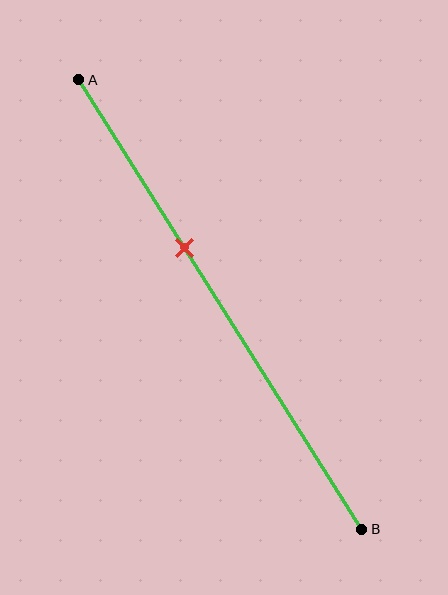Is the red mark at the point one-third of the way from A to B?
No, the mark is at about 35% from A, not at the 33% one-third point.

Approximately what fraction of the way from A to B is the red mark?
The red mark is approximately 35% of the way from A to B.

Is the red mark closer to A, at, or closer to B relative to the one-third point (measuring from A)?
The red mark is closer to point B than the one-third point of segment AB.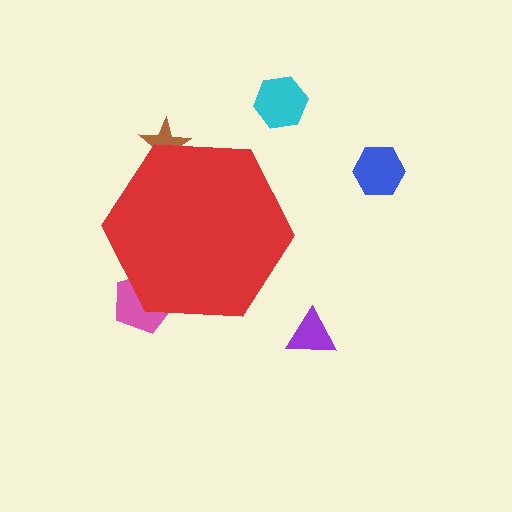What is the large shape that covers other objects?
A red hexagon.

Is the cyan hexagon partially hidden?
No, the cyan hexagon is fully visible.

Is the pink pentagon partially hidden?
Yes, the pink pentagon is partially hidden behind the red hexagon.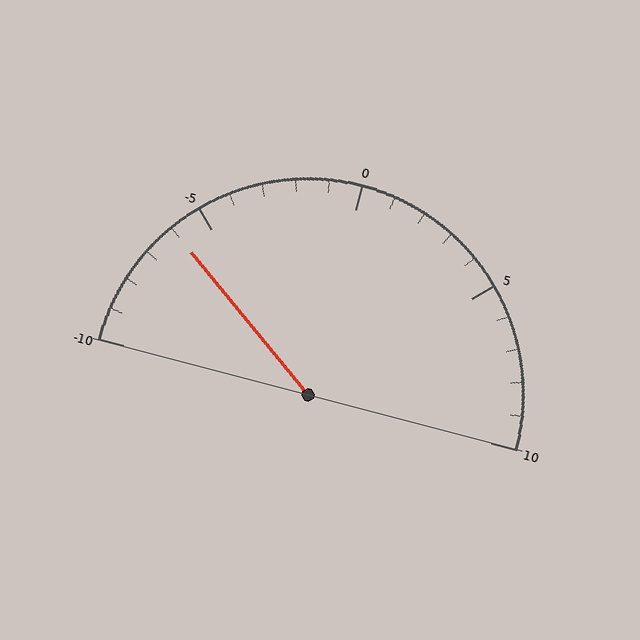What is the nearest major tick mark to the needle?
The nearest major tick mark is -5.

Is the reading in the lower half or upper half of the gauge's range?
The reading is in the lower half of the range (-10 to 10).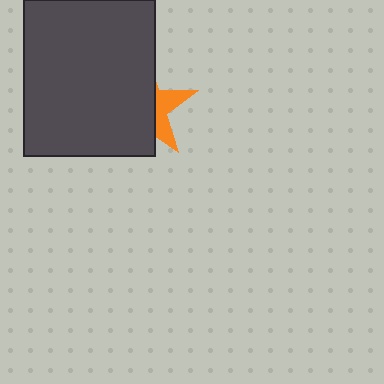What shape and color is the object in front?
The object in front is a dark gray rectangle.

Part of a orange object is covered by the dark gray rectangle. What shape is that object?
It is a star.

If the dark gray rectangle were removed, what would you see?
You would see the complete orange star.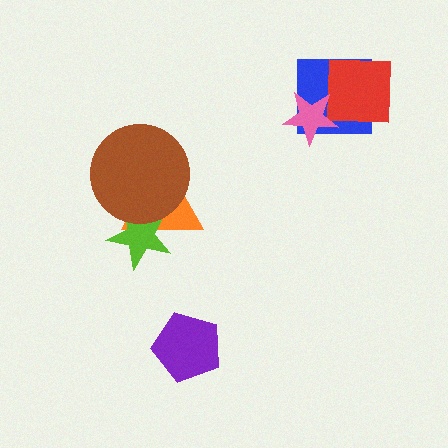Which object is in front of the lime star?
The brown circle is in front of the lime star.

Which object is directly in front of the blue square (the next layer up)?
The red square is directly in front of the blue square.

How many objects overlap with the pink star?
1 object overlaps with the pink star.